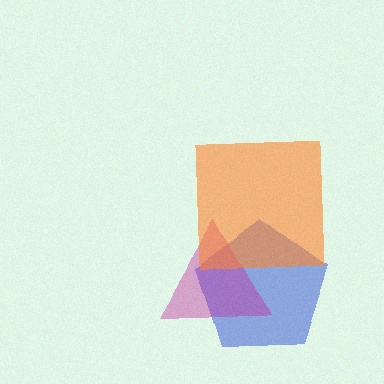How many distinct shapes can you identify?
There are 3 distinct shapes: a blue pentagon, a magenta triangle, an orange square.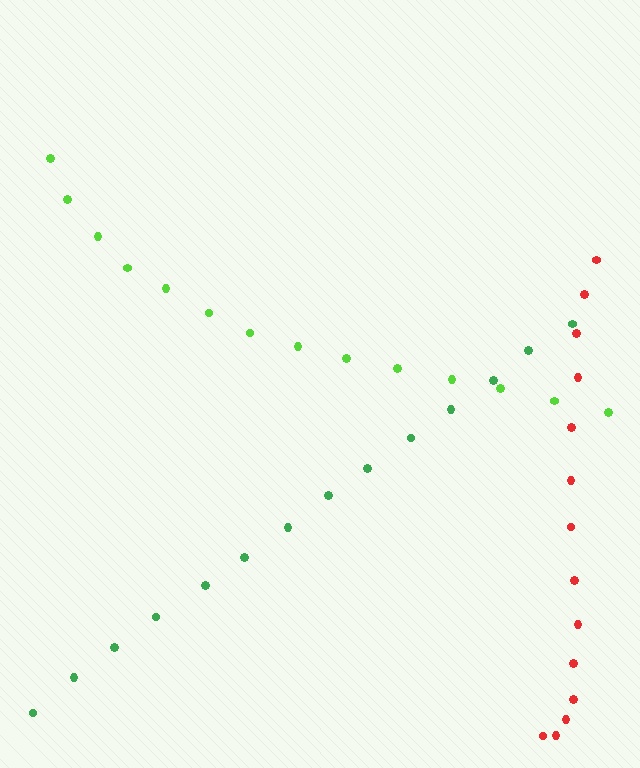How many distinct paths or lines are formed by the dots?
There are 3 distinct paths.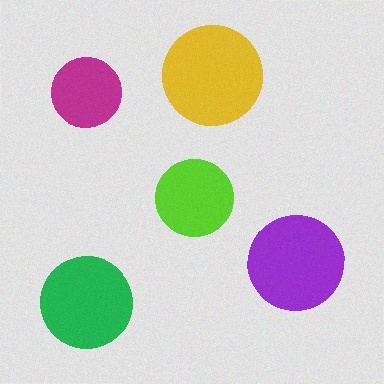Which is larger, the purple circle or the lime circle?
The purple one.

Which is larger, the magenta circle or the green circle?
The green one.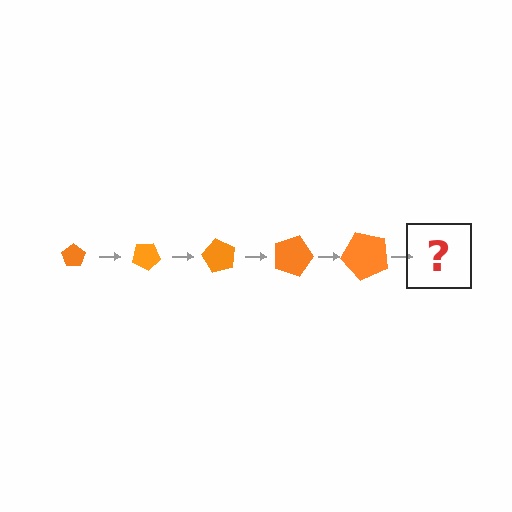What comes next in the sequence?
The next element should be a pentagon, larger than the previous one and rotated 150 degrees from the start.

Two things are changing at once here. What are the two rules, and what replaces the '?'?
The two rules are that the pentagon grows larger each step and it rotates 30 degrees each step. The '?' should be a pentagon, larger than the previous one and rotated 150 degrees from the start.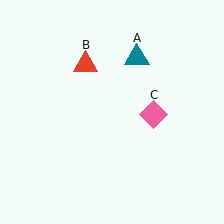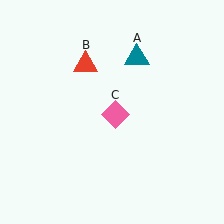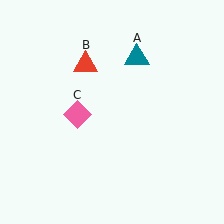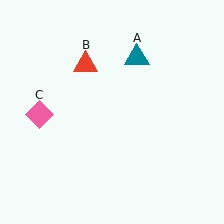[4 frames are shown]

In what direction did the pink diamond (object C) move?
The pink diamond (object C) moved left.